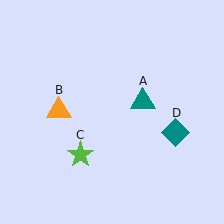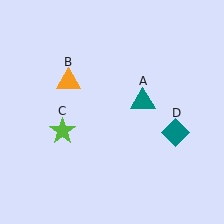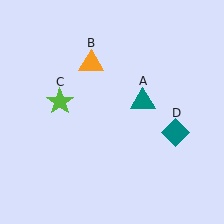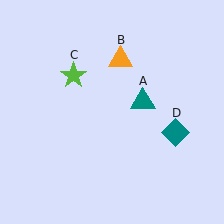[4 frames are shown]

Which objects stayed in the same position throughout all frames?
Teal triangle (object A) and teal diamond (object D) remained stationary.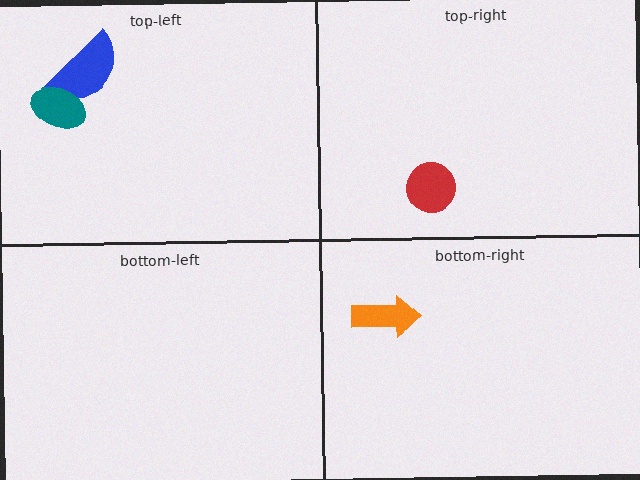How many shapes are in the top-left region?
2.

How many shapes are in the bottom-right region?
1.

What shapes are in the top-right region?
The red circle.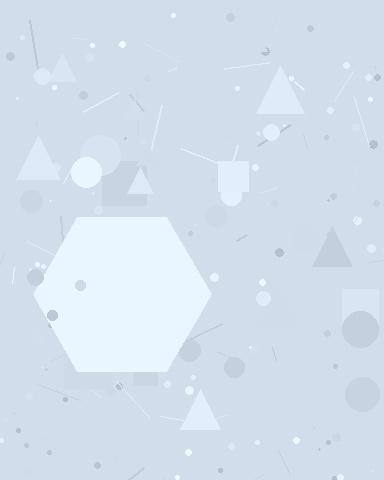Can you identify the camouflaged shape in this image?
The camouflaged shape is a hexagon.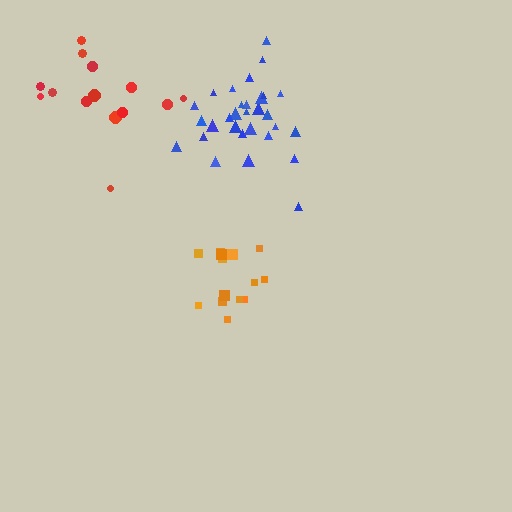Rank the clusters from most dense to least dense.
blue, orange, red.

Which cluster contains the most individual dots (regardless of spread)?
Blue (30).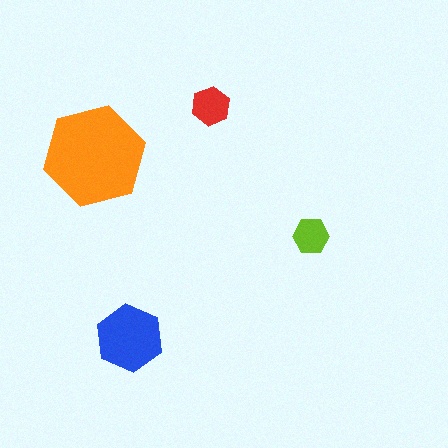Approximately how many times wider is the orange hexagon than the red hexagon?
About 2.5 times wider.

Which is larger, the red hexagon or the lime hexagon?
The red one.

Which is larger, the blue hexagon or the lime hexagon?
The blue one.